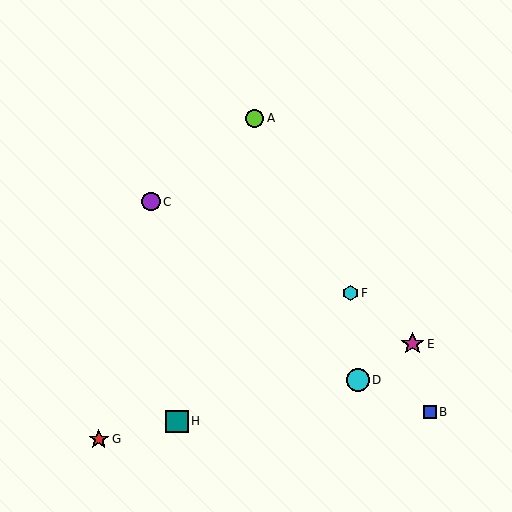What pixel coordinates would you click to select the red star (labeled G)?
Click at (99, 439) to select the red star G.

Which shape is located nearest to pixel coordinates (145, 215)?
The purple circle (labeled C) at (151, 202) is nearest to that location.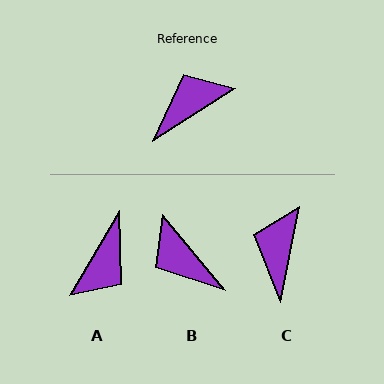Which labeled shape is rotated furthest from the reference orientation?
A, about 153 degrees away.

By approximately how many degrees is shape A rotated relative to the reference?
Approximately 153 degrees clockwise.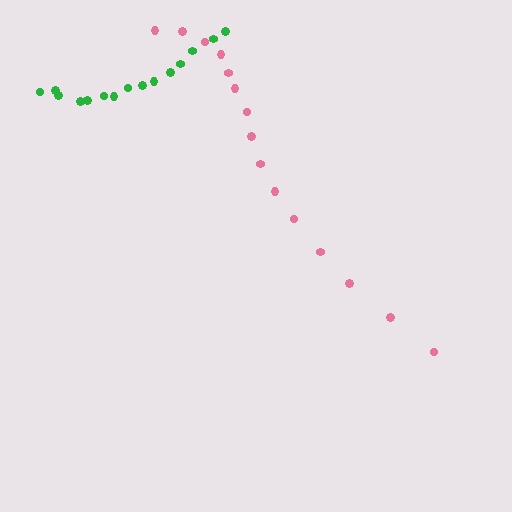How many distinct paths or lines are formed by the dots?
There are 2 distinct paths.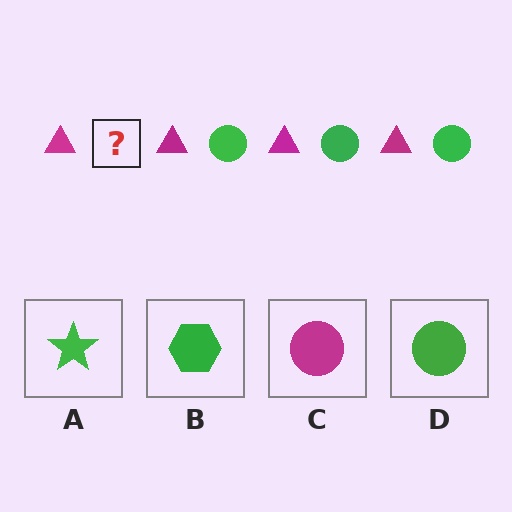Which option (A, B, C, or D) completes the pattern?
D.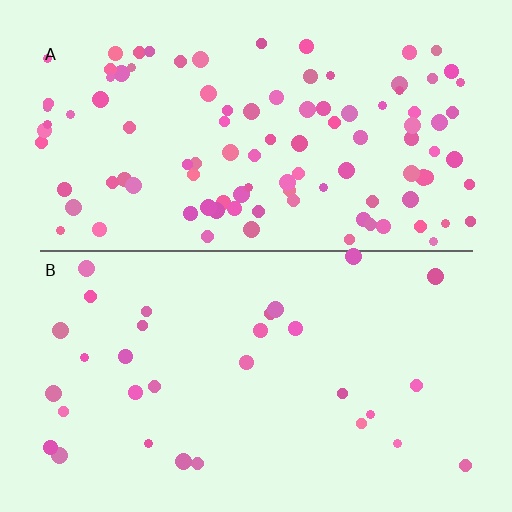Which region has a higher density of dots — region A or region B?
A (the top).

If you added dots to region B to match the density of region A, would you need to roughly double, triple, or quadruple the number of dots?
Approximately triple.